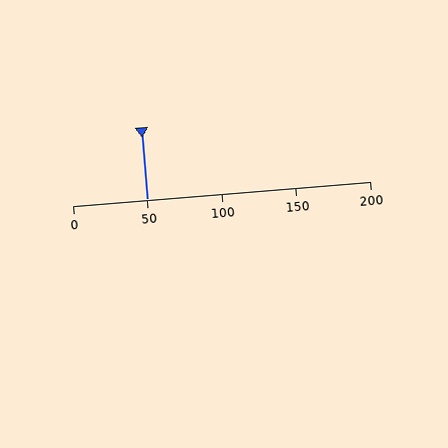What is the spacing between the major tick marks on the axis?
The major ticks are spaced 50 apart.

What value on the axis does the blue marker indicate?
The marker indicates approximately 50.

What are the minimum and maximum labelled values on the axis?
The axis runs from 0 to 200.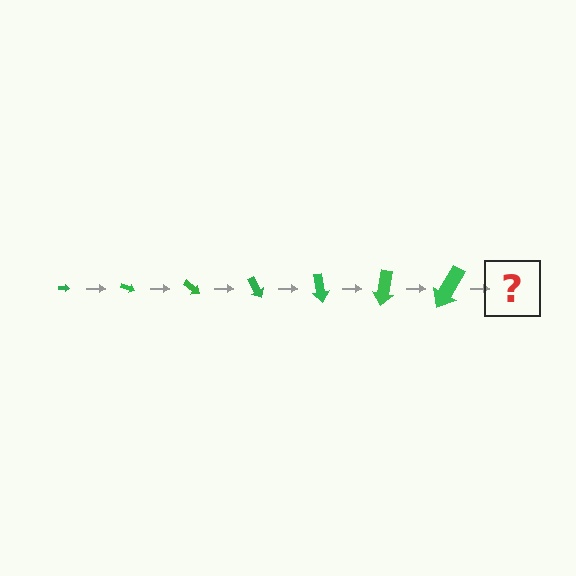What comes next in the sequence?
The next element should be an arrow, larger than the previous one and rotated 140 degrees from the start.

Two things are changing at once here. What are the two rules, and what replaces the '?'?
The two rules are that the arrow grows larger each step and it rotates 20 degrees each step. The '?' should be an arrow, larger than the previous one and rotated 140 degrees from the start.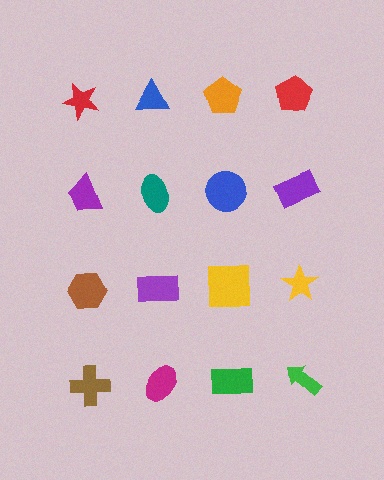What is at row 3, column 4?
A yellow star.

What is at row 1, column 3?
An orange pentagon.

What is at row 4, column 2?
A magenta ellipse.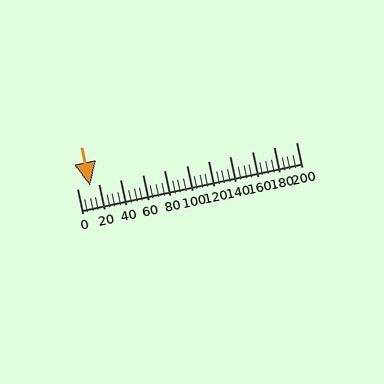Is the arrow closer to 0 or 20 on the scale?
The arrow is closer to 20.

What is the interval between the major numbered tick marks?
The major tick marks are spaced 20 units apart.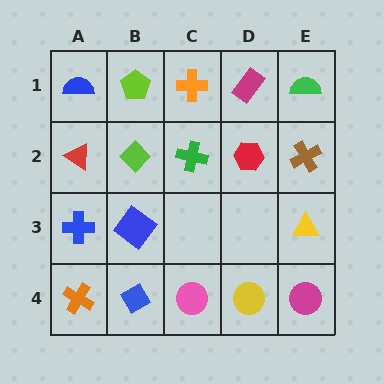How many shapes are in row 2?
5 shapes.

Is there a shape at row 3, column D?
No, that cell is empty.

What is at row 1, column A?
A blue semicircle.